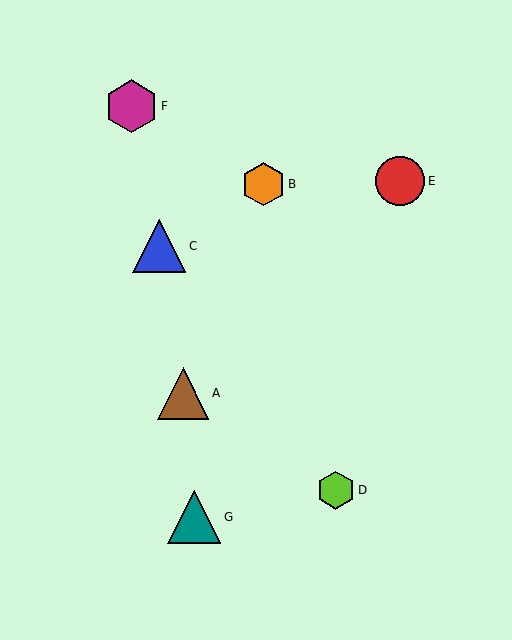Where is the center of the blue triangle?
The center of the blue triangle is at (159, 246).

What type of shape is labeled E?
Shape E is a red circle.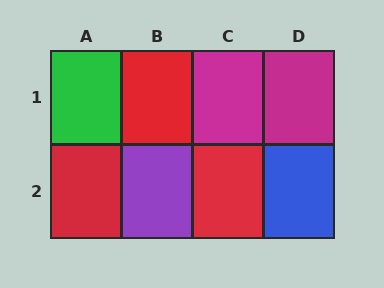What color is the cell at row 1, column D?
Magenta.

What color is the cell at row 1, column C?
Magenta.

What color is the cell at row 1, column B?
Red.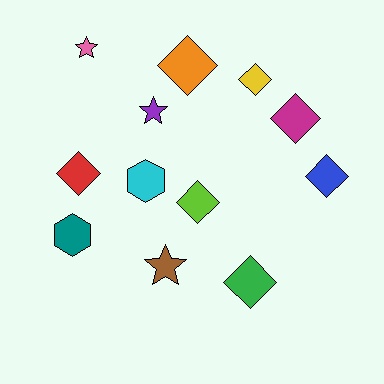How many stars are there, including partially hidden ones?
There are 3 stars.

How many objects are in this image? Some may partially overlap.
There are 12 objects.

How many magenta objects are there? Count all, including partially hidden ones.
There is 1 magenta object.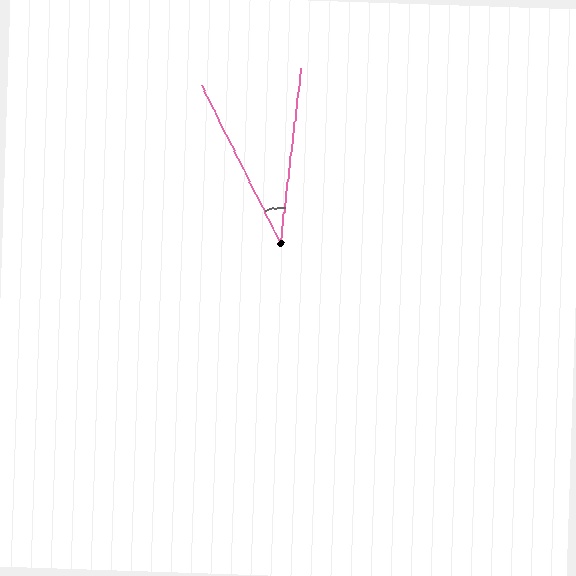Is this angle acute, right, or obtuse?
It is acute.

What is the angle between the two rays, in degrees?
Approximately 34 degrees.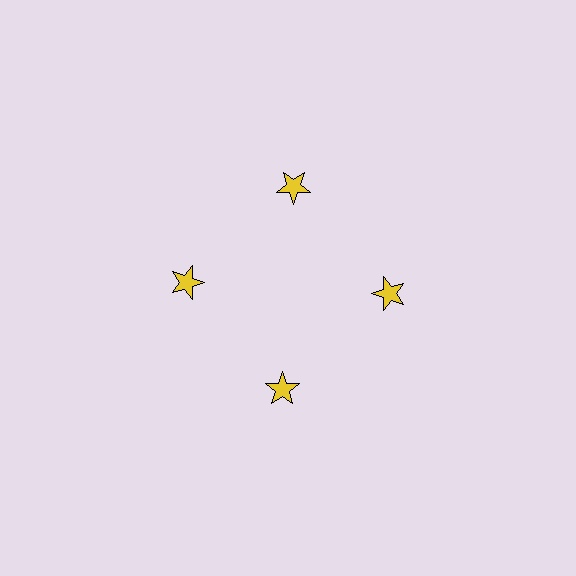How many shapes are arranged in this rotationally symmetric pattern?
There are 4 shapes, arranged in 4 groups of 1.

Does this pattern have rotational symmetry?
Yes, this pattern has 4-fold rotational symmetry. It looks the same after rotating 90 degrees around the center.